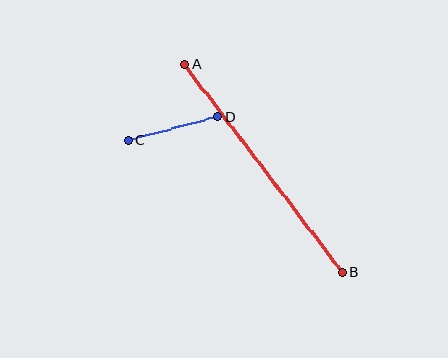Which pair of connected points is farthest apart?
Points A and B are farthest apart.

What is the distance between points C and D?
The distance is approximately 93 pixels.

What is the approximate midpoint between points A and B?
The midpoint is at approximately (263, 169) pixels.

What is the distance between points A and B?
The distance is approximately 261 pixels.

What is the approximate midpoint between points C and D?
The midpoint is at approximately (173, 129) pixels.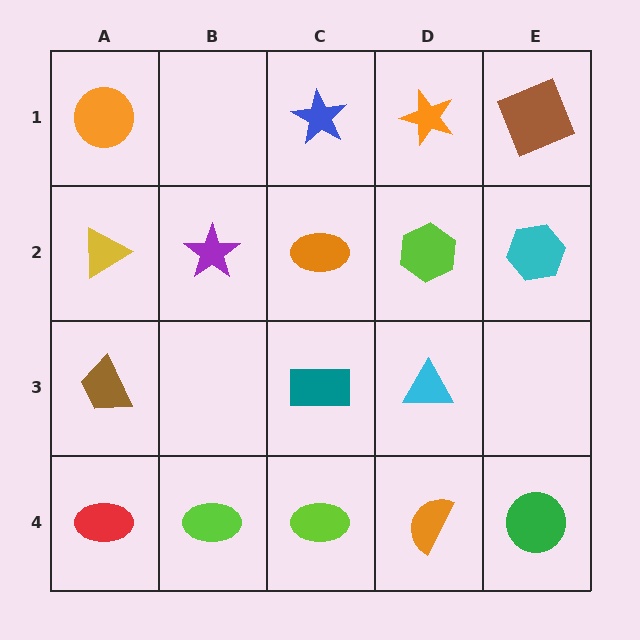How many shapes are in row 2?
5 shapes.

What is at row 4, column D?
An orange semicircle.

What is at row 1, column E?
A brown square.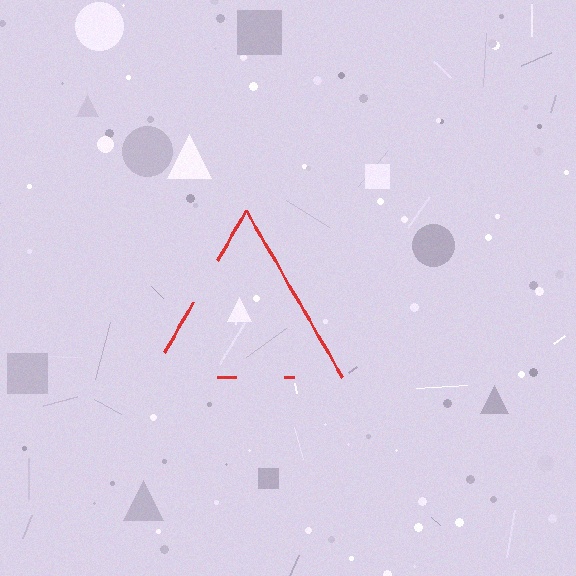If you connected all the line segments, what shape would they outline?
They would outline a triangle.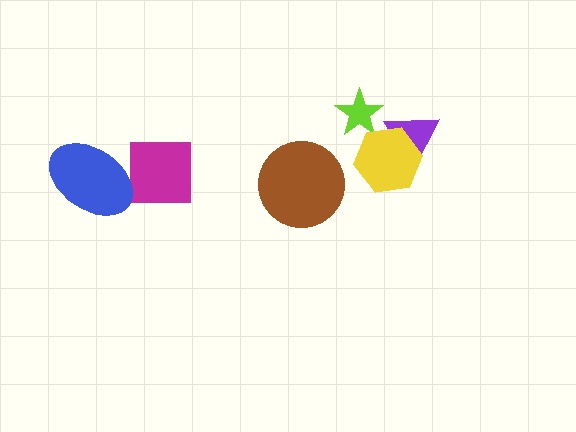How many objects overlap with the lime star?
0 objects overlap with the lime star.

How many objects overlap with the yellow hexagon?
1 object overlaps with the yellow hexagon.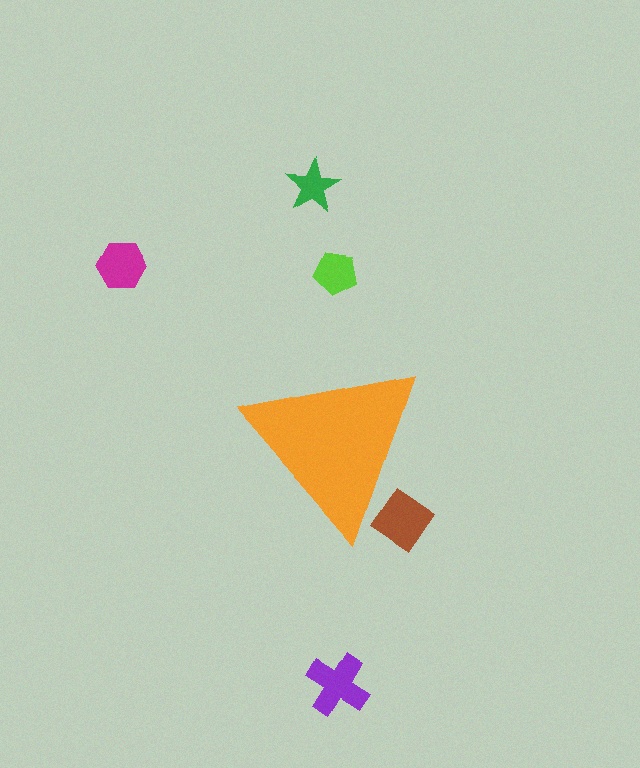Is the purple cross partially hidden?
No, the purple cross is fully visible.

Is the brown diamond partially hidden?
Yes, the brown diamond is partially hidden behind the orange triangle.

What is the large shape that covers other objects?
An orange triangle.